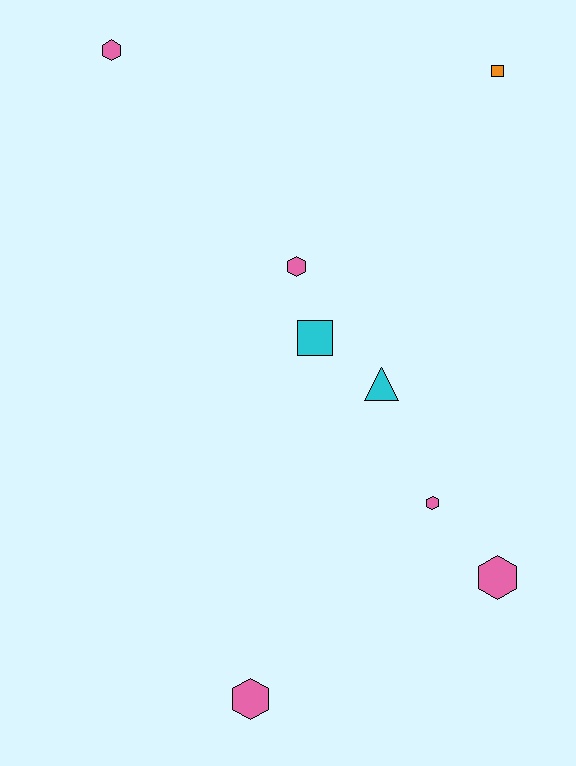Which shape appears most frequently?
Hexagon, with 5 objects.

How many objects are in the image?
There are 8 objects.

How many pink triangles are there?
There are no pink triangles.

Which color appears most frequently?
Pink, with 5 objects.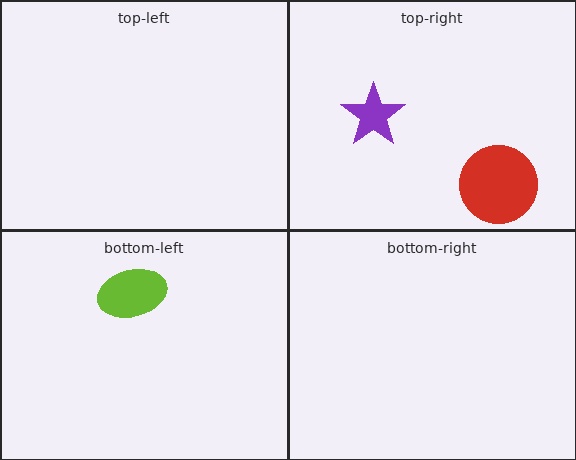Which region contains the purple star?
The top-right region.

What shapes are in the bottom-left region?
The lime ellipse.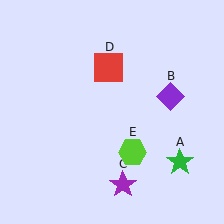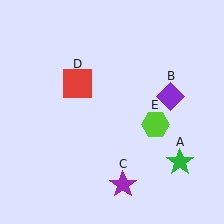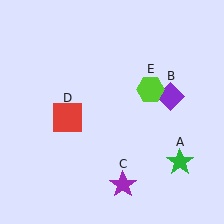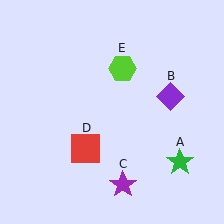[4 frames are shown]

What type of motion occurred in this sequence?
The red square (object D), lime hexagon (object E) rotated counterclockwise around the center of the scene.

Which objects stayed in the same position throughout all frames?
Green star (object A) and purple diamond (object B) and purple star (object C) remained stationary.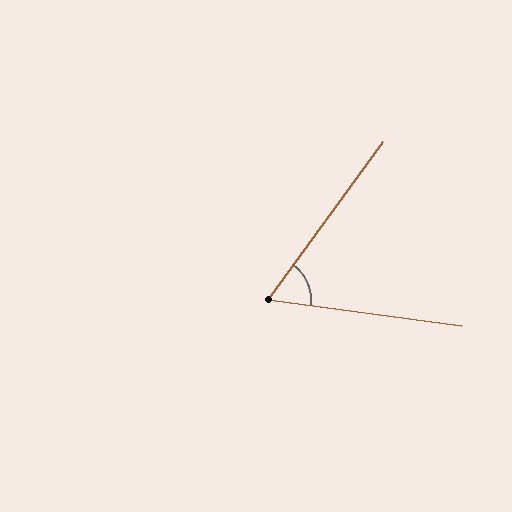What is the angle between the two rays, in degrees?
Approximately 62 degrees.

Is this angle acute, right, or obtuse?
It is acute.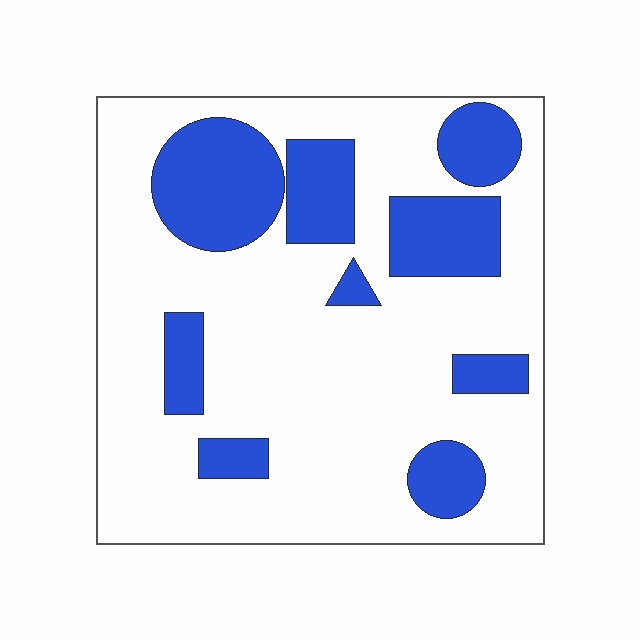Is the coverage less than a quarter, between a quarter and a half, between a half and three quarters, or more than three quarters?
Between a quarter and a half.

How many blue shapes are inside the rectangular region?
9.